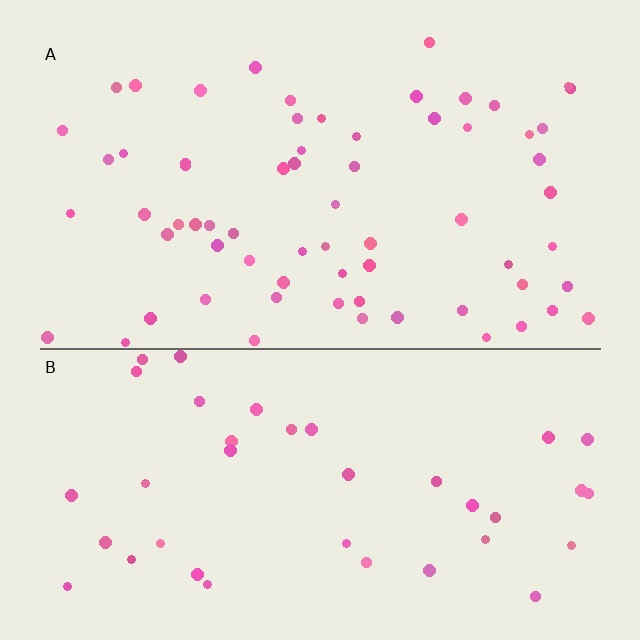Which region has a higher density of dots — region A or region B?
A (the top).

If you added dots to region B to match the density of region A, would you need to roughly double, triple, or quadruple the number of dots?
Approximately double.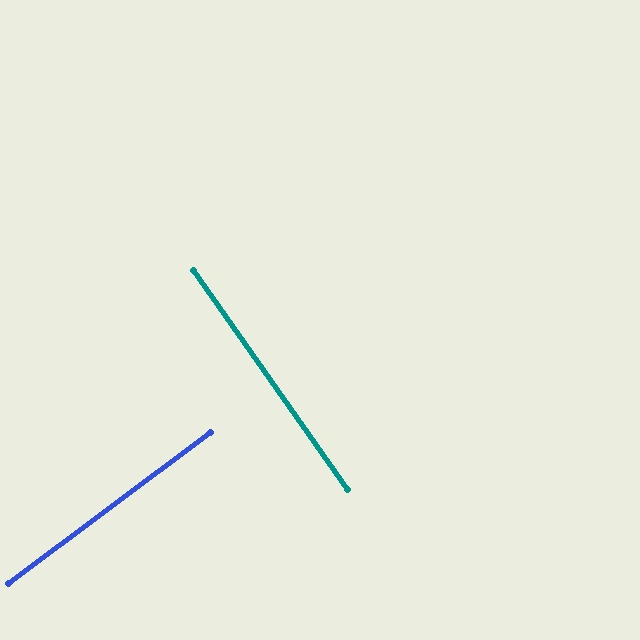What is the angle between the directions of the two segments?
Approximately 88 degrees.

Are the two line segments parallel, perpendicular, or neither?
Perpendicular — they meet at approximately 88°.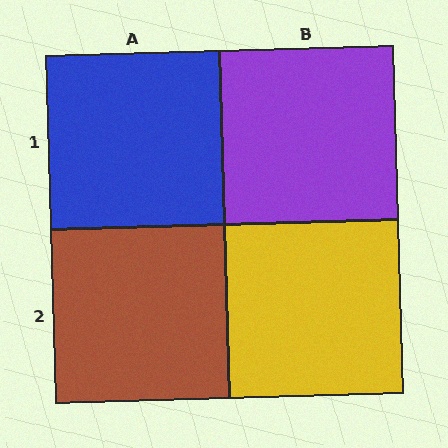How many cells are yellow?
1 cell is yellow.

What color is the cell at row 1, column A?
Blue.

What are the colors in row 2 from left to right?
Brown, yellow.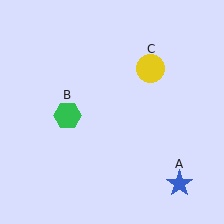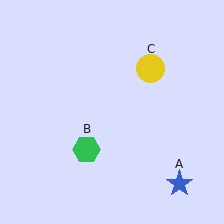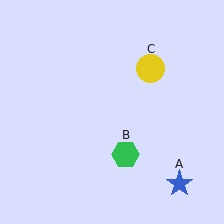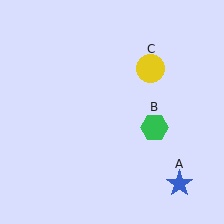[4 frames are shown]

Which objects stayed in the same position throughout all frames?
Blue star (object A) and yellow circle (object C) remained stationary.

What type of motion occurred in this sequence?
The green hexagon (object B) rotated counterclockwise around the center of the scene.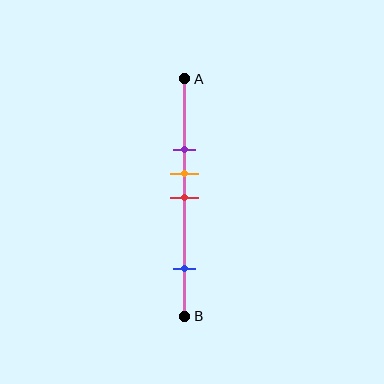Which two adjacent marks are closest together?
The orange and red marks are the closest adjacent pair.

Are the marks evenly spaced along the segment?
No, the marks are not evenly spaced.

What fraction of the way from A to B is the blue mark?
The blue mark is approximately 80% (0.8) of the way from A to B.